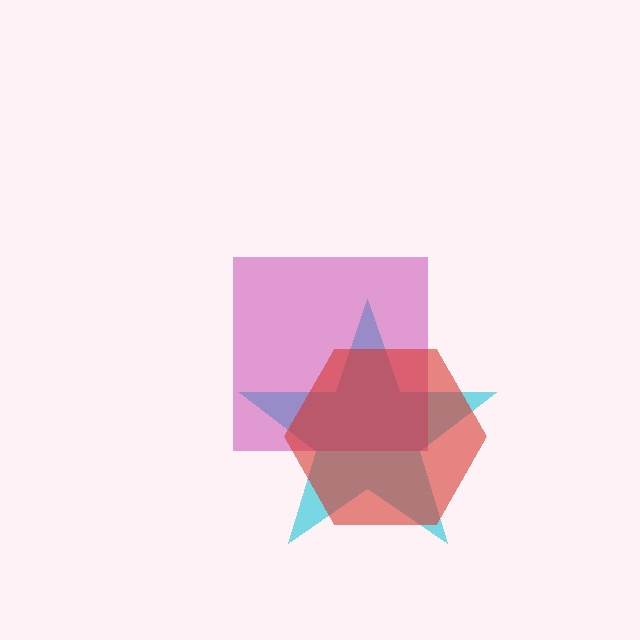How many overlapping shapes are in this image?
There are 3 overlapping shapes in the image.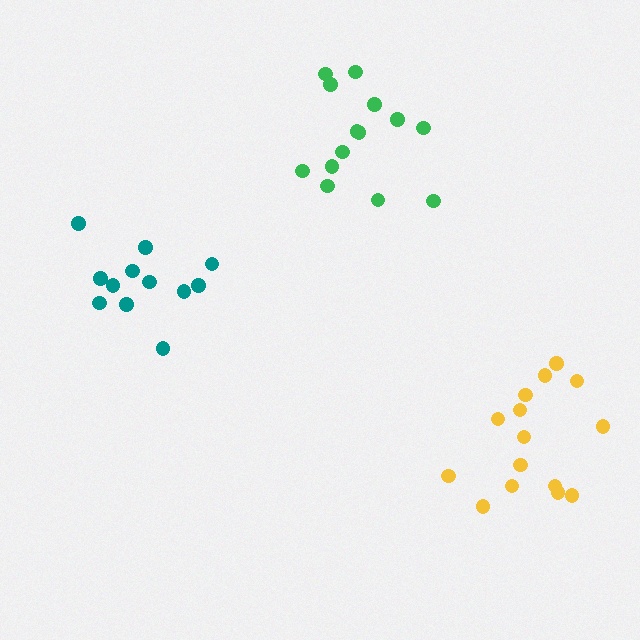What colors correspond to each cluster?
The clusters are colored: yellow, green, teal.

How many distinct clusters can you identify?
There are 3 distinct clusters.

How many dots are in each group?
Group 1: 15 dots, Group 2: 14 dots, Group 3: 12 dots (41 total).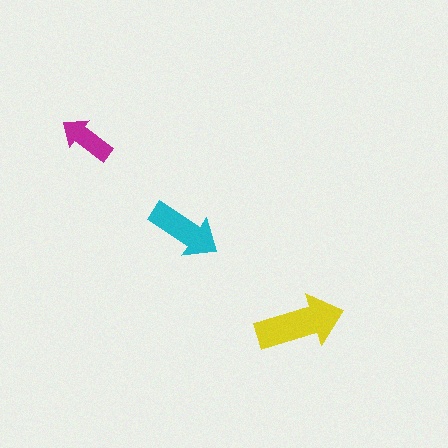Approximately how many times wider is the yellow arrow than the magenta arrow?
About 1.5 times wider.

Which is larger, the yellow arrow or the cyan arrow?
The yellow one.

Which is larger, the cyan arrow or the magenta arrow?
The cyan one.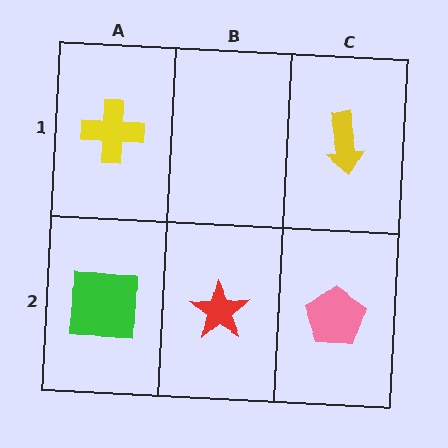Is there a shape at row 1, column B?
No, that cell is empty.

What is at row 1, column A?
A yellow cross.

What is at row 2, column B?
A red star.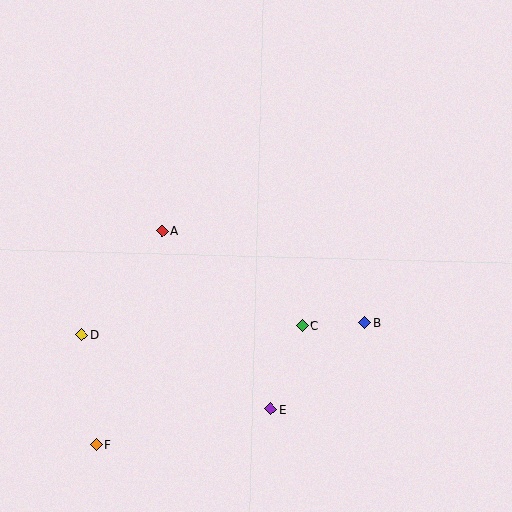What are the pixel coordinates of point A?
Point A is at (162, 231).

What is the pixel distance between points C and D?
The distance between C and D is 221 pixels.